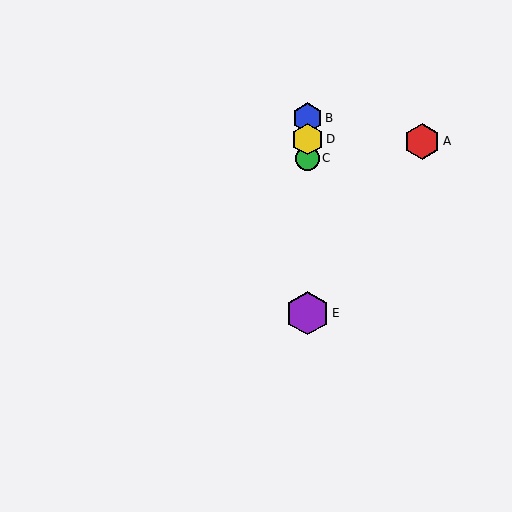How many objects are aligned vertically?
4 objects (B, C, D, E) are aligned vertically.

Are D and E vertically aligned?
Yes, both are at x≈307.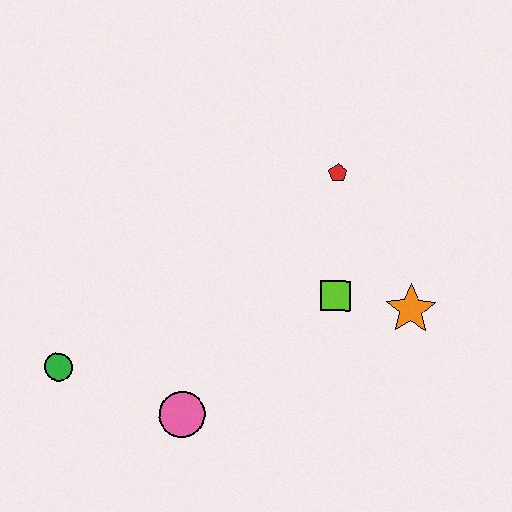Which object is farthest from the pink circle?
The red pentagon is farthest from the pink circle.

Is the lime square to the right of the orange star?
No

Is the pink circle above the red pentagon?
No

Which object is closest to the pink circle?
The green circle is closest to the pink circle.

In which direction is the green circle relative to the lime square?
The green circle is to the left of the lime square.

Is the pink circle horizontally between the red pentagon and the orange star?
No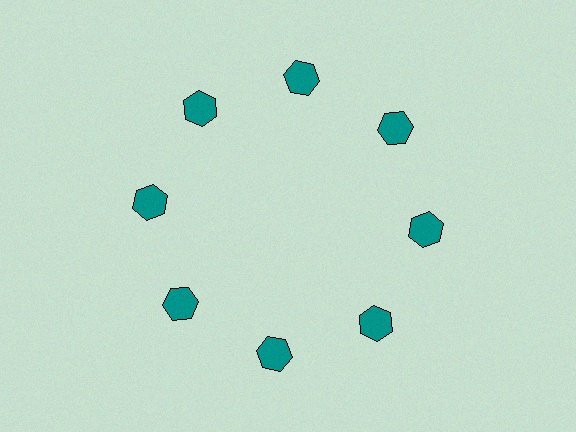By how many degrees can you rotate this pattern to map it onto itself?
The pattern maps onto itself every 45 degrees of rotation.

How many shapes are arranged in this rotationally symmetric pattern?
There are 8 shapes, arranged in 8 groups of 1.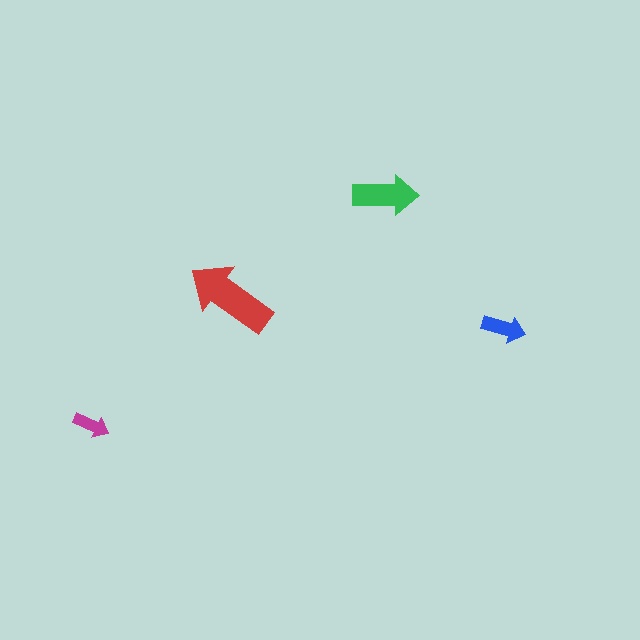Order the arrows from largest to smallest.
the red one, the green one, the blue one, the magenta one.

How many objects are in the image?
There are 4 objects in the image.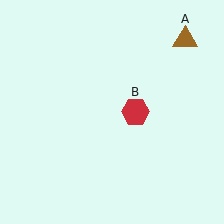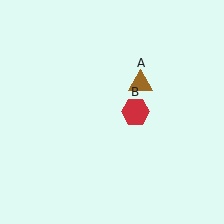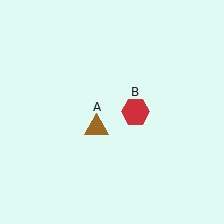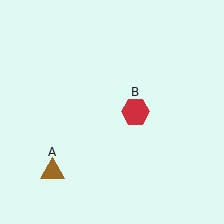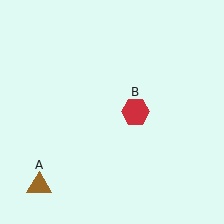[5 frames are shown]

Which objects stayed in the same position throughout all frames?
Red hexagon (object B) remained stationary.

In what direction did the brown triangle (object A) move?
The brown triangle (object A) moved down and to the left.